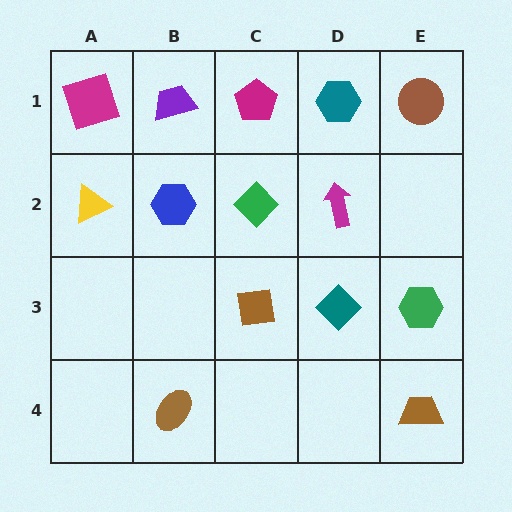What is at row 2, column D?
A magenta arrow.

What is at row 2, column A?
A yellow triangle.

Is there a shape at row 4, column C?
No, that cell is empty.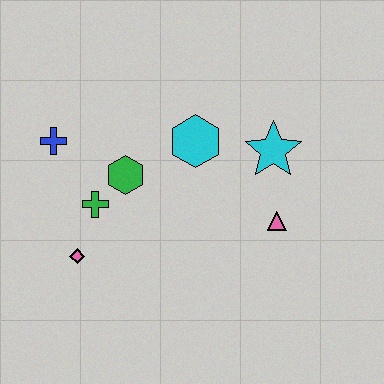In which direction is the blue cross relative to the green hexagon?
The blue cross is to the left of the green hexagon.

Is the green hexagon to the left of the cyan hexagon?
Yes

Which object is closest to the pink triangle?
The cyan star is closest to the pink triangle.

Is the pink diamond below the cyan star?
Yes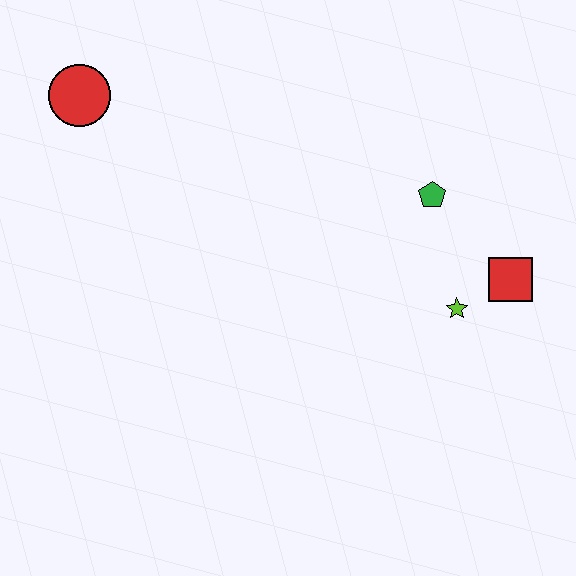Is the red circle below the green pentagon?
No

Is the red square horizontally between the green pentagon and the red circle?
No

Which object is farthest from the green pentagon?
The red circle is farthest from the green pentagon.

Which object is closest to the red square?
The lime star is closest to the red square.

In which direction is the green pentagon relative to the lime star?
The green pentagon is above the lime star.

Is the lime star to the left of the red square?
Yes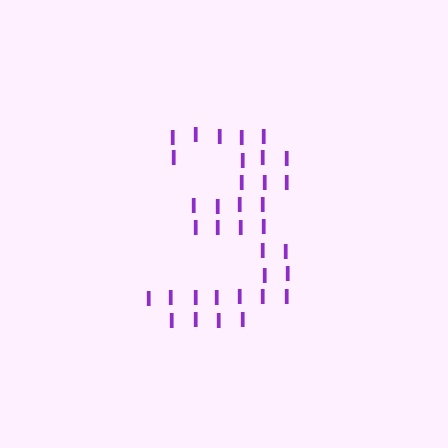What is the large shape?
The large shape is the digit 3.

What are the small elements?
The small elements are letter I's.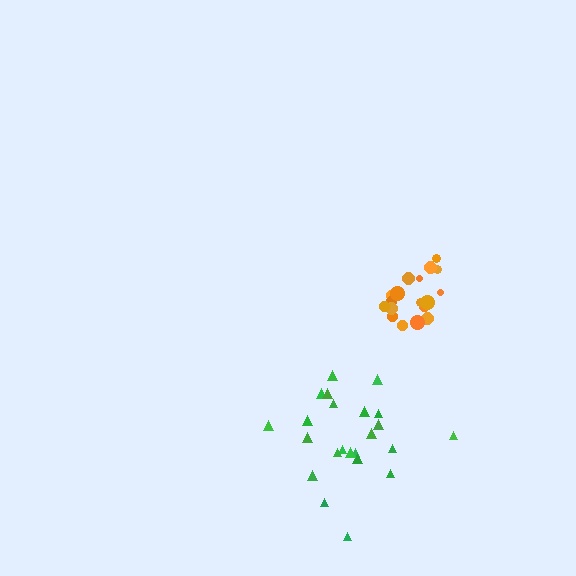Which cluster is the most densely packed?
Orange.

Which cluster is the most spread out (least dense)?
Green.